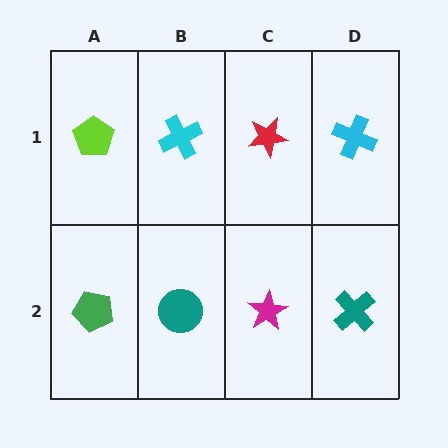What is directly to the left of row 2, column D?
A magenta star.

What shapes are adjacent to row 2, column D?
A cyan cross (row 1, column D), a magenta star (row 2, column C).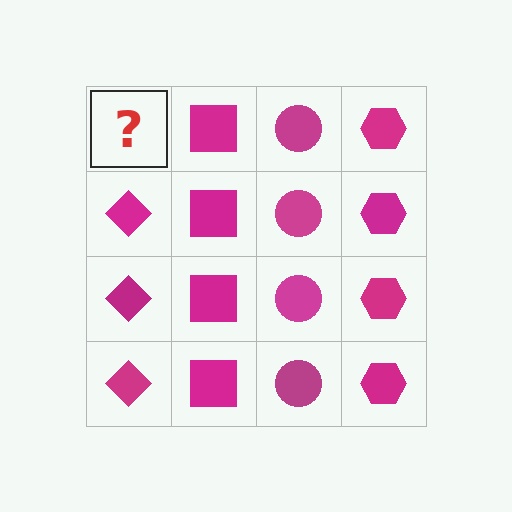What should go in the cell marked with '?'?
The missing cell should contain a magenta diamond.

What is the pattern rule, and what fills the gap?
The rule is that each column has a consistent shape. The gap should be filled with a magenta diamond.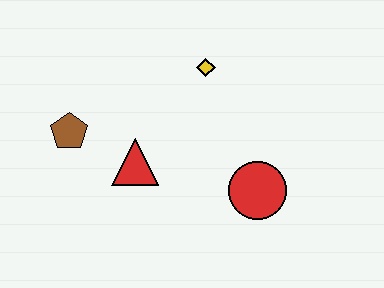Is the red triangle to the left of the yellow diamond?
Yes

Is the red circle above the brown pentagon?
No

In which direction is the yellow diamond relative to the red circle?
The yellow diamond is above the red circle.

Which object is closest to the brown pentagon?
The red triangle is closest to the brown pentagon.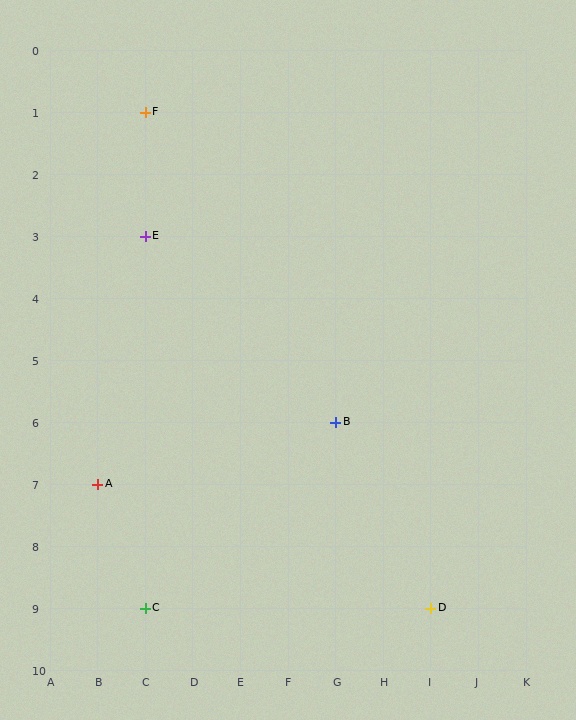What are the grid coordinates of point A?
Point A is at grid coordinates (B, 7).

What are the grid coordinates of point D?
Point D is at grid coordinates (I, 9).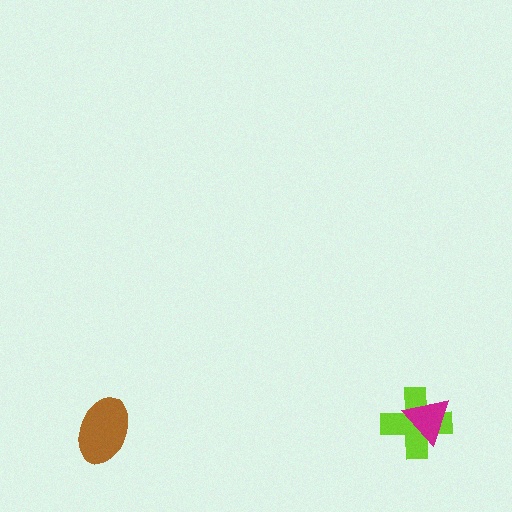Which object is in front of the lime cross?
The magenta triangle is in front of the lime cross.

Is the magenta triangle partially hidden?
No, no other shape covers it.